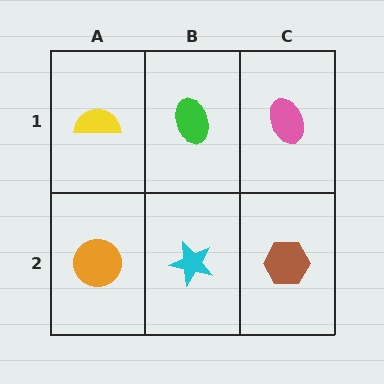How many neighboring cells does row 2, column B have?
3.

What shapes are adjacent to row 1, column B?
A cyan star (row 2, column B), a yellow semicircle (row 1, column A), a pink ellipse (row 1, column C).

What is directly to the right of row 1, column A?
A green ellipse.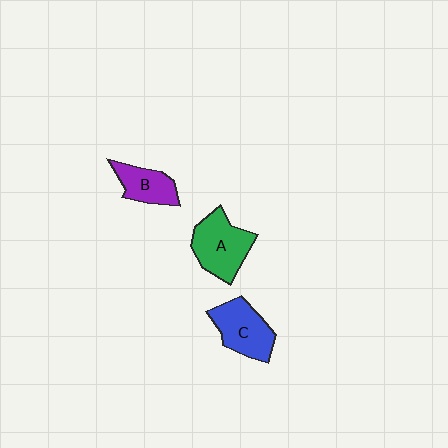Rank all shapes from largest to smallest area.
From largest to smallest: A (green), C (blue), B (purple).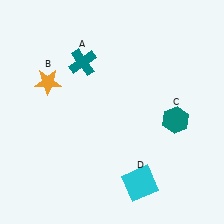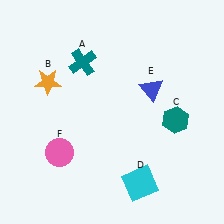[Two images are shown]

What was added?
A blue triangle (E), a pink circle (F) were added in Image 2.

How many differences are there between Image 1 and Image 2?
There are 2 differences between the two images.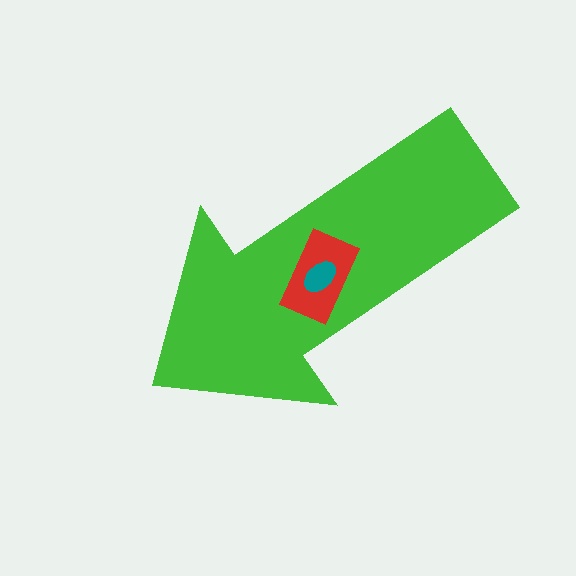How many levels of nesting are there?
3.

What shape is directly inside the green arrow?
The red rectangle.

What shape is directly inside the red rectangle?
The teal ellipse.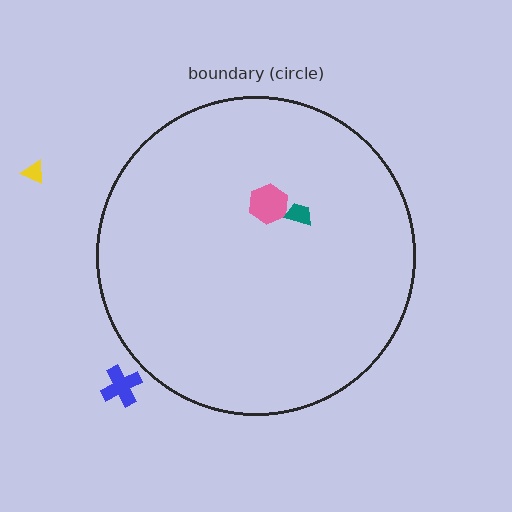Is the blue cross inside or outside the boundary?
Outside.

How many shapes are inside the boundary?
2 inside, 2 outside.